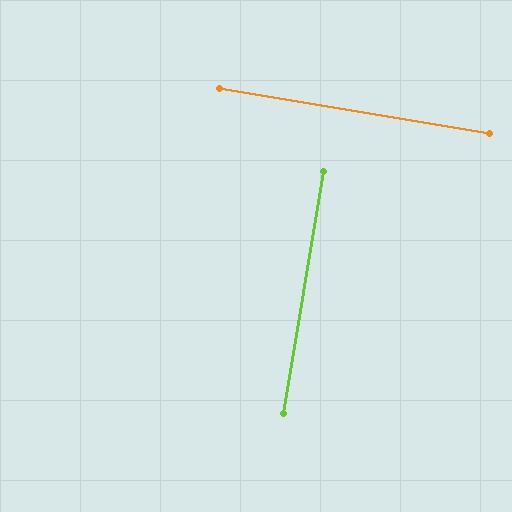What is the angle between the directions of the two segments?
Approximately 90 degrees.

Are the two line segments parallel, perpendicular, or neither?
Perpendicular — they meet at approximately 90°.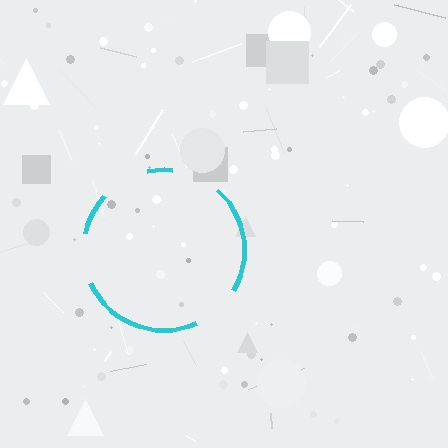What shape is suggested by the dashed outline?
The dashed outline suggests a circle.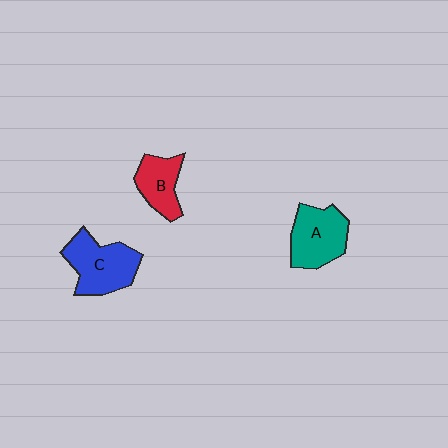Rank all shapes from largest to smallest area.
From largest to smallest: C (blue), A (teal), B (red).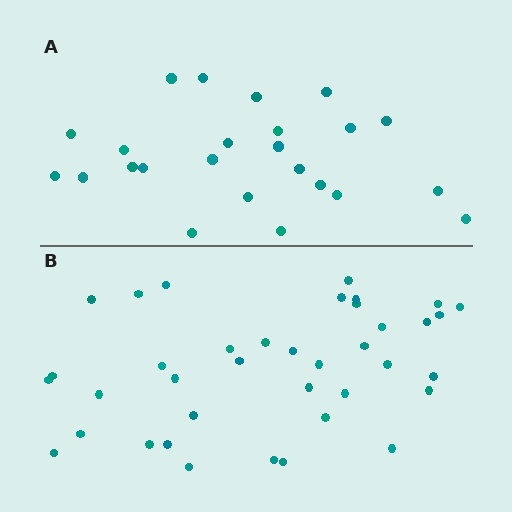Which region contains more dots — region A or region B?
Region B (the bottom region) has more dots.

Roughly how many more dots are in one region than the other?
Region B has approximately 15 more dots than region A.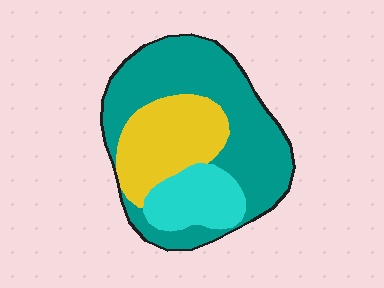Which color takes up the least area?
Cyan, at roughly 15%.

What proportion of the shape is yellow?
Yellow takes up between a sixth and a third of the shape.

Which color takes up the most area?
Teal, at roughly 55%.